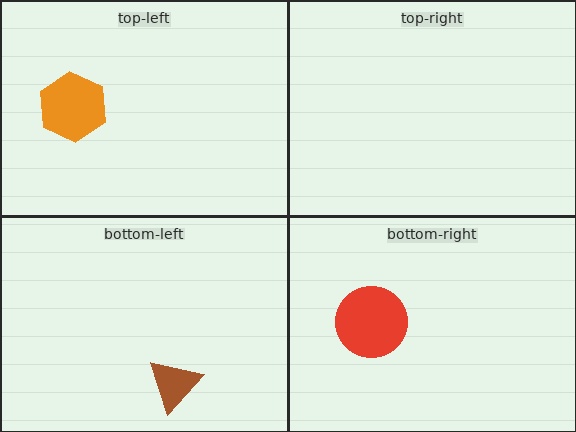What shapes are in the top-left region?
The orange hexagon.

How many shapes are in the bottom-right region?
1.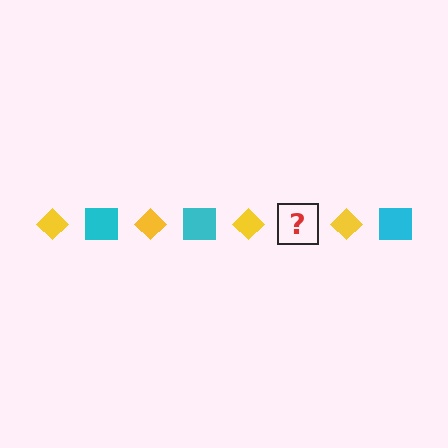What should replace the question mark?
The question mark should be replaced with a cyan square.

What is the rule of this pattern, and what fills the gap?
The rule is that the pattern alternates between yellow diamond and cyan square. The gap should be filled with a cyan square.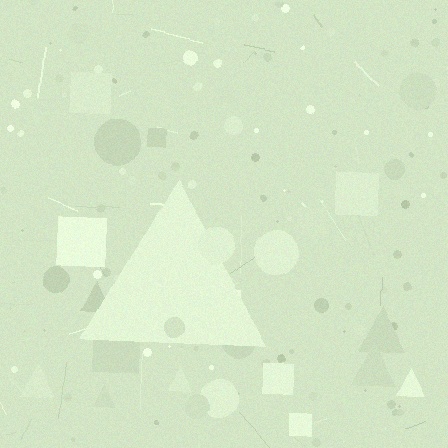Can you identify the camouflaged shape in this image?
The camouflaged shape is a triangle.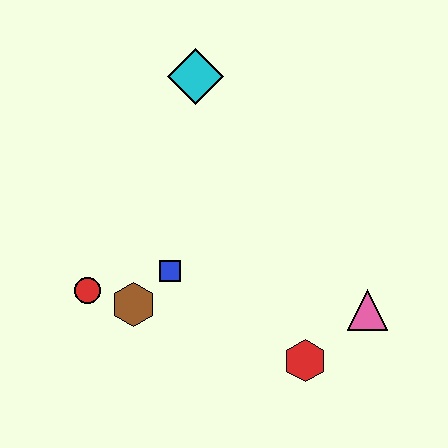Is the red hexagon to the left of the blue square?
No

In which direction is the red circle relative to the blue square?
The red circle is to the left of the blue square.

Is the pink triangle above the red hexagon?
Yes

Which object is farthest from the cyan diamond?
The red hexagon is farthest from the cyan diamond.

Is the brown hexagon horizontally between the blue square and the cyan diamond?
No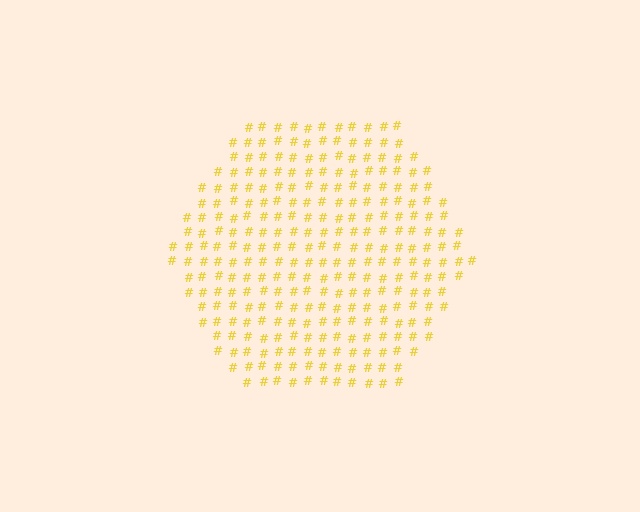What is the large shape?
The large shape is a hexagon.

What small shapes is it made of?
It is made of small hash symbols.